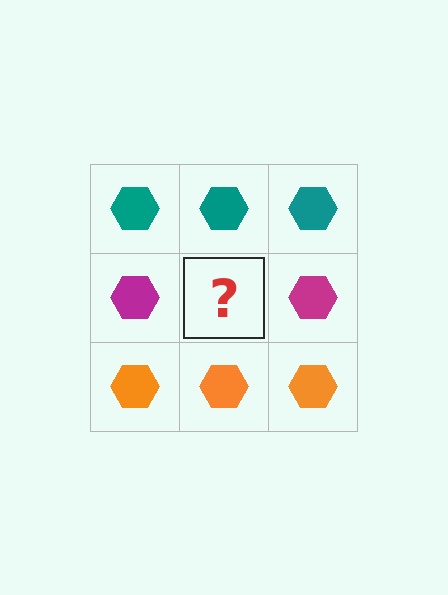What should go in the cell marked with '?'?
The missing cell should contain a magenta hexagon.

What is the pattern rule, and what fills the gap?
The rule is that each row has a consistent color. The gap should be filled with a magenta hexagon.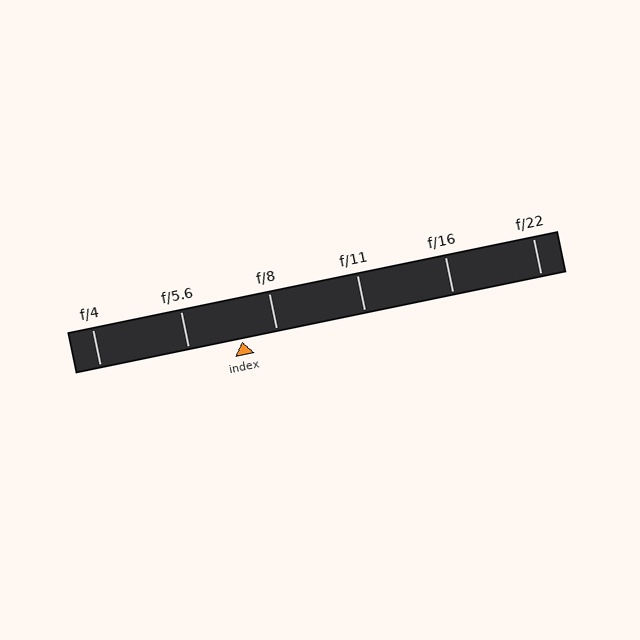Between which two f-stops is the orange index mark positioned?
The index mark is between f/5.6 and f/8.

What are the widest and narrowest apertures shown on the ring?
The widest aperture shown is f/4 and the narrowest is f/22.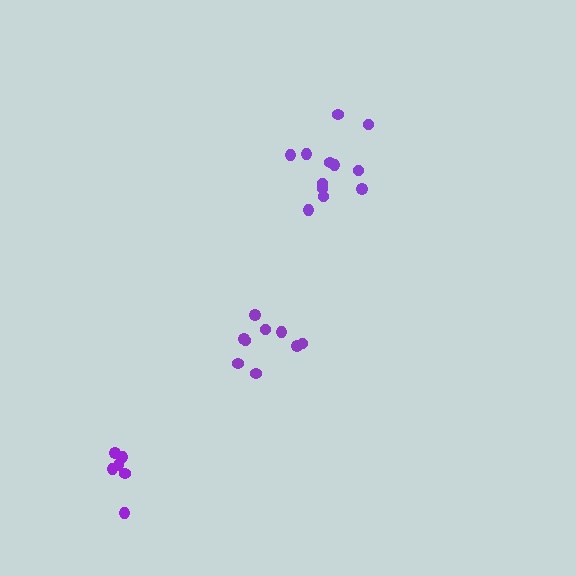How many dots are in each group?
Group 1: 12 dots, Group 2: 9 dots, Group 3: 6 dots (27 total).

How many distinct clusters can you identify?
There are 3 distinct clusters.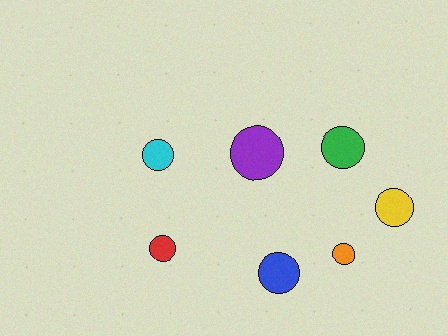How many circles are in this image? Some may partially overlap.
There are 7 circles.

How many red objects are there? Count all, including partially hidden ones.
There is 1 red object.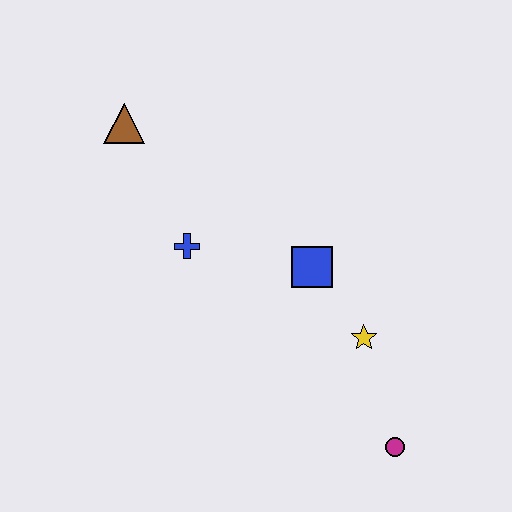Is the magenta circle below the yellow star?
Yes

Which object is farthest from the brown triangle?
The magenta circle is farthest from the brown triangle.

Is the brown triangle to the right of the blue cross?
No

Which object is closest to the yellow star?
The blue square is closest to the yellow star.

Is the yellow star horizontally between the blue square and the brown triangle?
No